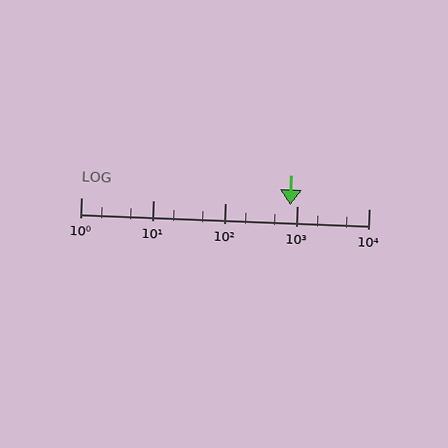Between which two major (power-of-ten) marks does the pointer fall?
The pointer is between 100 and 1000.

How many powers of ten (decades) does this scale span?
The scale spans 4 decades, from 1 to 10000.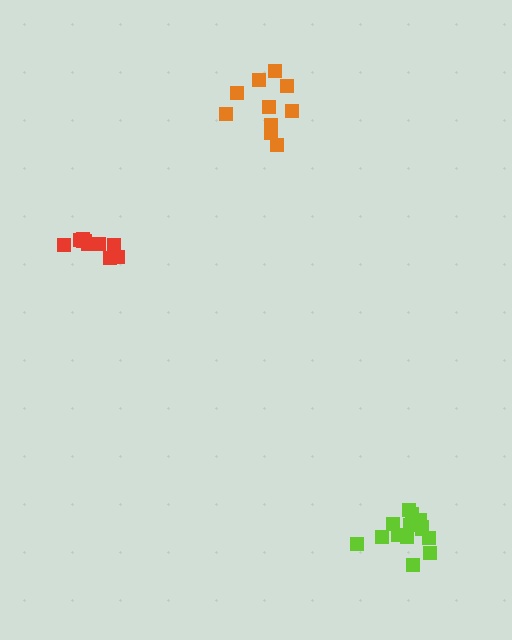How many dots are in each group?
Group 1: 14 dots, Group 2: 10 dots, Group 3: 10 dots (34 total).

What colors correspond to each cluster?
The clusters are colored: lime, red, orange.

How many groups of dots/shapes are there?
There are 3 groups.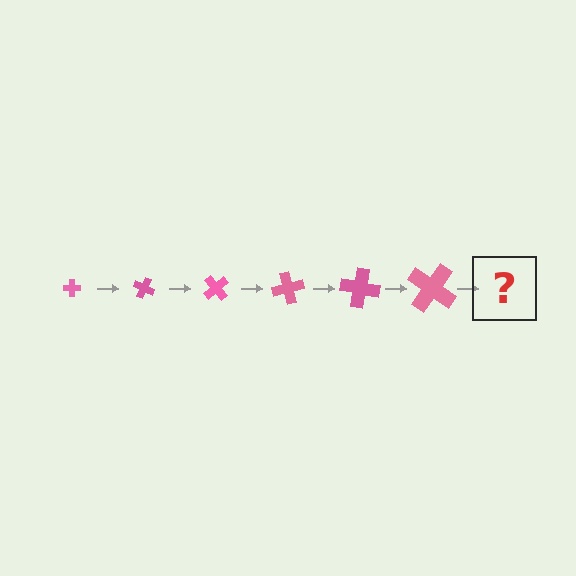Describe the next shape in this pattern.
It should be a cross, larger than the previous one and rotated 150 degrees from the start.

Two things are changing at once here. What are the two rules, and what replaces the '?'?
The two rules are that the cross grows larger each step and it rotates 25 degrees each step. The '?' should be a cross, larger than the previous one and rotated 150 degrees from the start.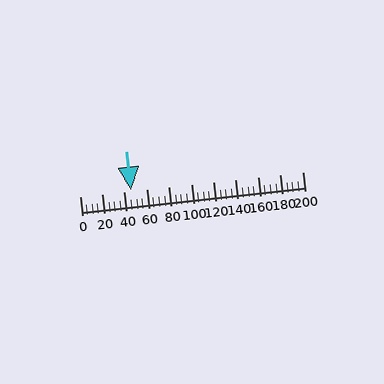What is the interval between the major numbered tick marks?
The major tick marks are spaced 20 units apart.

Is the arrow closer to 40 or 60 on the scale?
The arrow is closer to 40.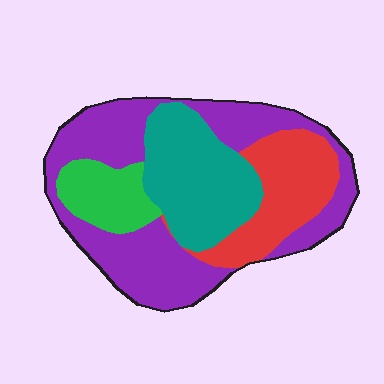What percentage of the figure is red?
Red takes up about one fifth (1/5) of the figure.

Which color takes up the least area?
Green, at roughly 10%.